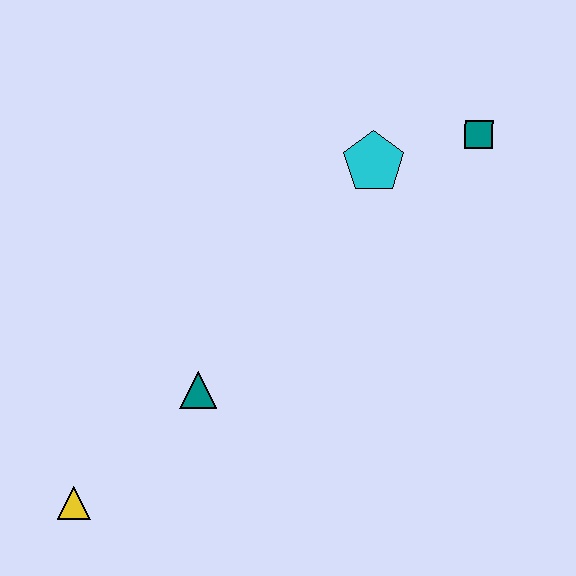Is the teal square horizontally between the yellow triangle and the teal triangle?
No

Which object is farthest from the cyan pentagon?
The yellow triangle is farthest from the cyan pentagon.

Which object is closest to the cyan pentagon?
The teal square is closest to the cyan pentagon.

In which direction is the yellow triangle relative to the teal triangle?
The yellow triangle is to the left of the teal triangle.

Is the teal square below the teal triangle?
No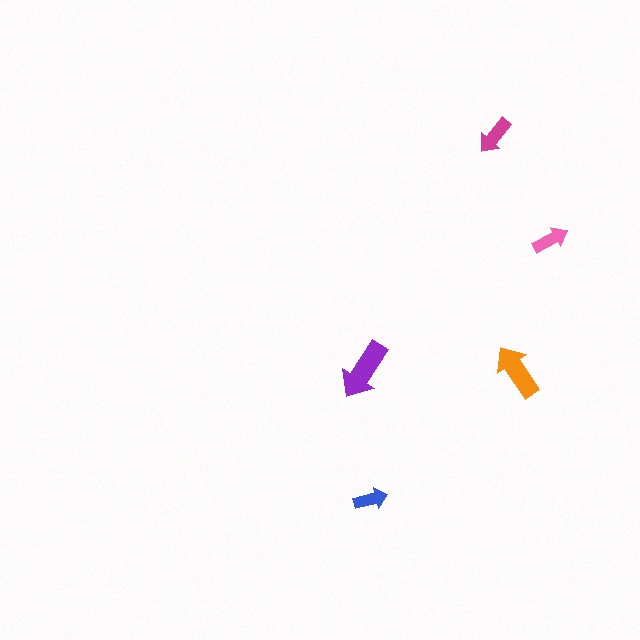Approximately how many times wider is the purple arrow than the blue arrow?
About 2 times wider.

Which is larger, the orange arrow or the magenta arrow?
The orange one.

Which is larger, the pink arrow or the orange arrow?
The orange one.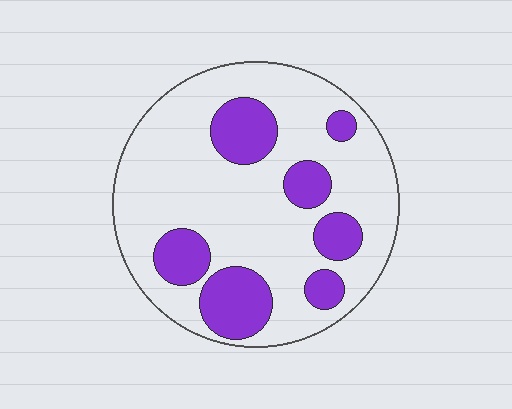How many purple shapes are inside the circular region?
7.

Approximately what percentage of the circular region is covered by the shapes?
Approximately 25%.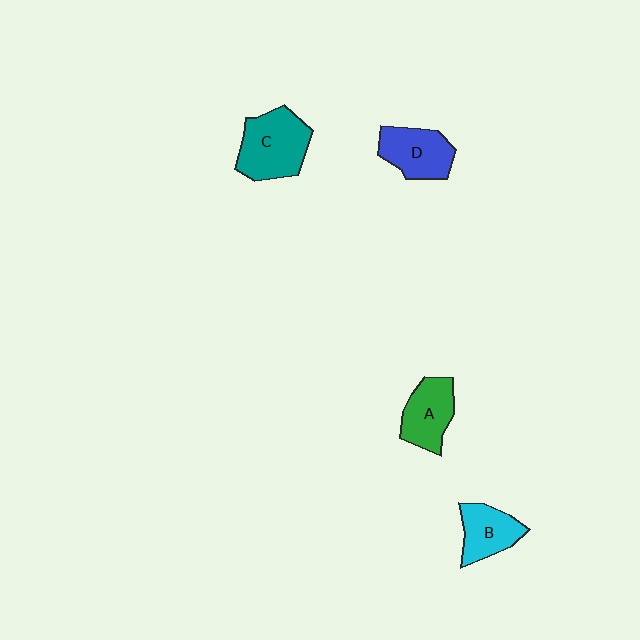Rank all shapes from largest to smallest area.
From largest to smallest: C (teal), D (blue), A (green), B (cyan).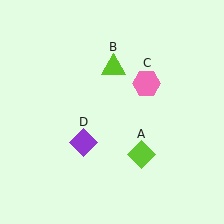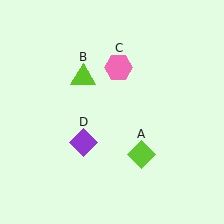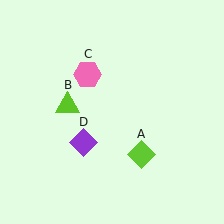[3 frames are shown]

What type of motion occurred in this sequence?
The lime triangle (object B), pink hexagon (object C) rotated counterclockwise around the center of the scene.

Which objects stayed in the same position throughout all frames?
Lime diamond (object A) and purple diamond (object D) remained stationary.